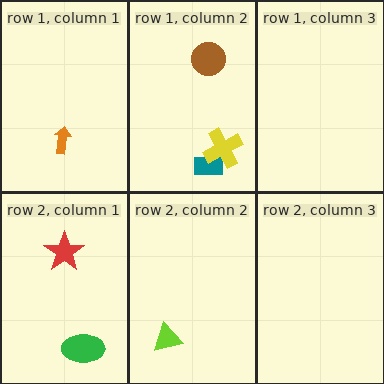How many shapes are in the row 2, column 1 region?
2.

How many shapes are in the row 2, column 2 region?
1.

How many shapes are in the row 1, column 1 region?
1.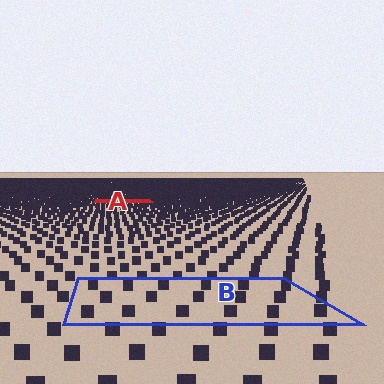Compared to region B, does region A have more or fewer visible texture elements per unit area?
Region A has more texture elements per unit area — they are packed more densely because it is farther away.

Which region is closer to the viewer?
Region B is closer. The texture elements there are larger and more spread out.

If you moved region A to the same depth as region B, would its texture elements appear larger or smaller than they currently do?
They would appear larger. At a closer depth, the same texture elements are projected at a bigger on-screen size.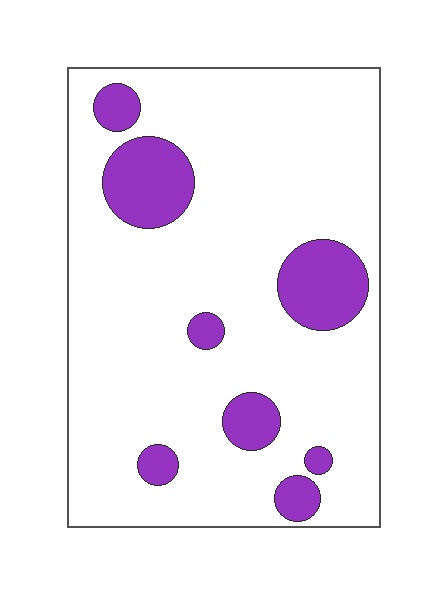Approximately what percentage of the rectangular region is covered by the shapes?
Approximately 15%.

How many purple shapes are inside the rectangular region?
8.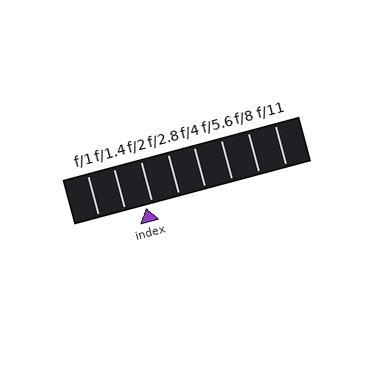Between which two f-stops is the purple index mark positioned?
The index mark is between f/1.4 and f/2.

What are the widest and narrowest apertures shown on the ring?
The widest aperture shown is f/1 and the narrowest is f/11.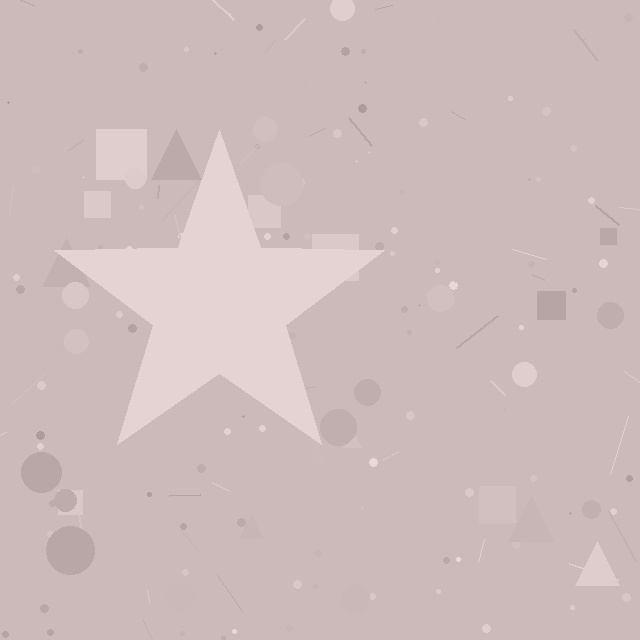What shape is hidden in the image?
A star is hidden in the image.